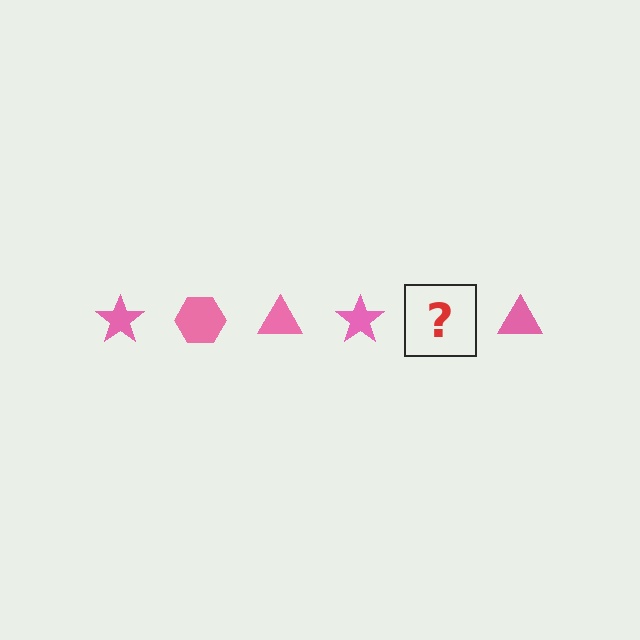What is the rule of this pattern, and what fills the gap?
The rule is that the pattern cycles through star, hexagon, triangle shapes in pink. The gap should be filled with a pink hexagon.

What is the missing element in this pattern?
The missing element is a pink hexagon.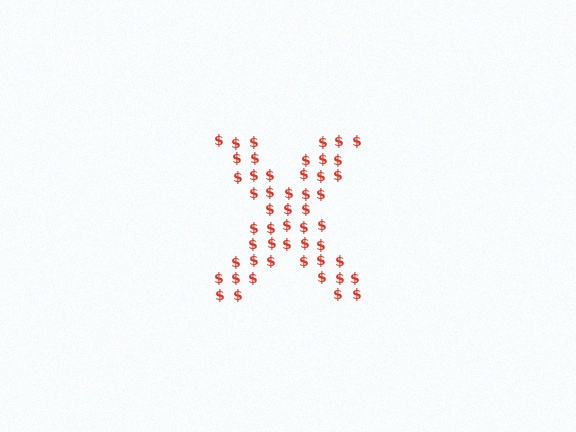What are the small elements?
The small elements are dollar signs.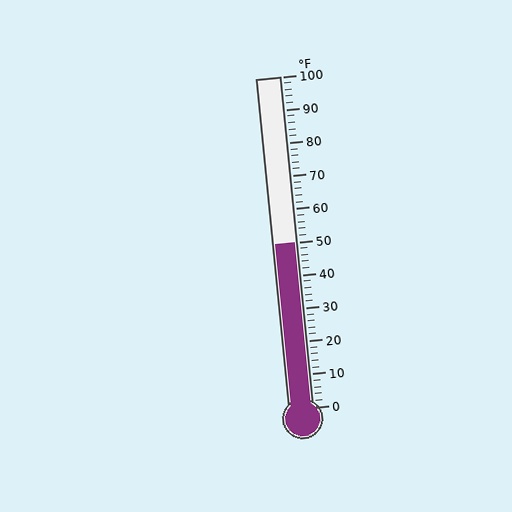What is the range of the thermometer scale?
The thermometer scale ranges from 0°F to 100°F.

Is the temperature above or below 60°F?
The temperature is below 60°F.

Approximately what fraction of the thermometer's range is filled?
The thermometer is filled to approximately 50% of its range.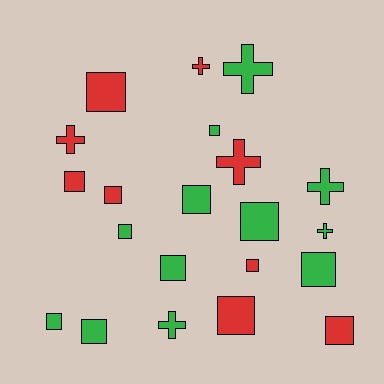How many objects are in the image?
There are 21 objects.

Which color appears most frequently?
Green, with 12 objects.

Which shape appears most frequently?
Square, with 14 objects.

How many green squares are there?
There are 8 green squares.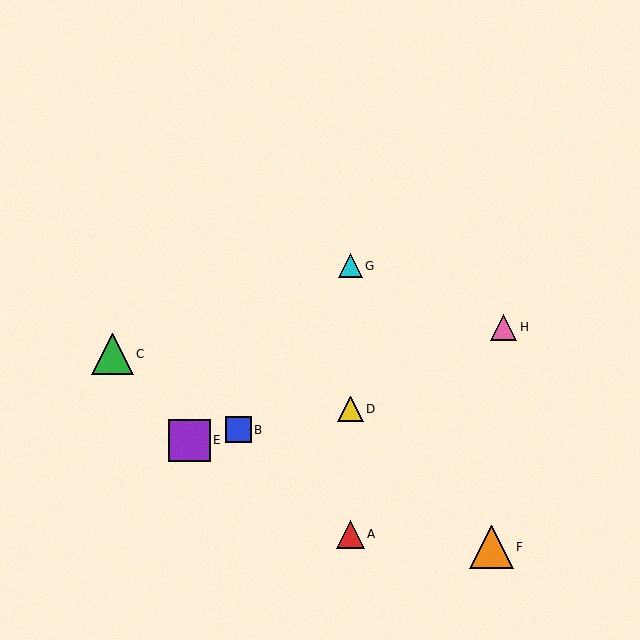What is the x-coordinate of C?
Object C is at x≈112.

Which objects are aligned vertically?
Objects A, D, G are aligned vertically.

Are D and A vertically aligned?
Yes, both are at x≈351.